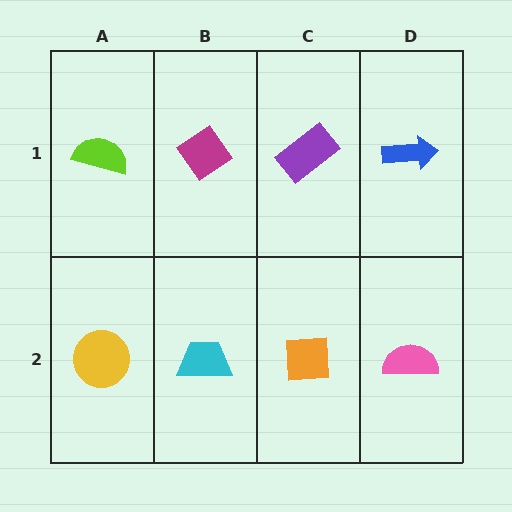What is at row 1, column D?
A blue arrow.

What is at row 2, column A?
A yellow circle.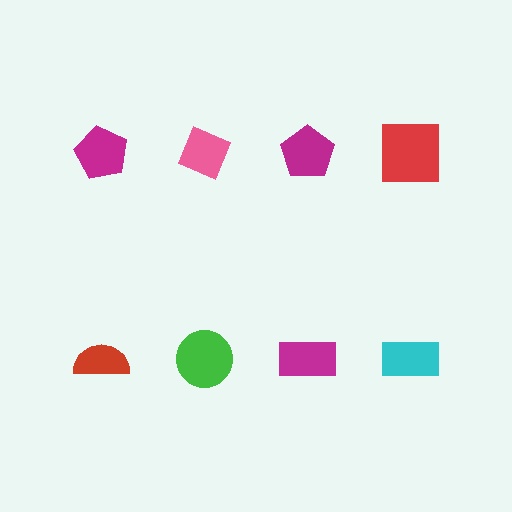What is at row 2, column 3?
A magenta rectangle.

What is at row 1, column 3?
A magenta pentagon.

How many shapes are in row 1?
4 shapes.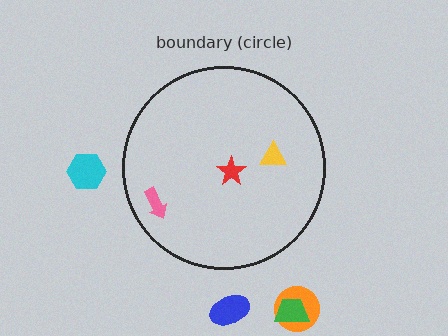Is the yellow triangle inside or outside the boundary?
Inside.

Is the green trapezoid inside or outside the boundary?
Outside.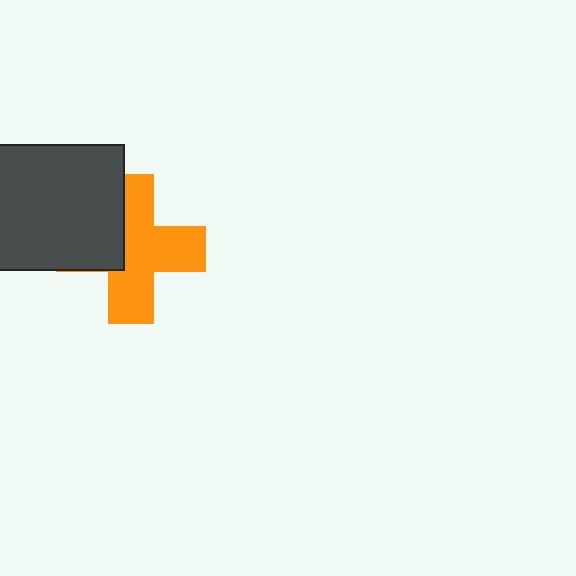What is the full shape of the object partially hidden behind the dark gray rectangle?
The partially hidden object is an orange cross.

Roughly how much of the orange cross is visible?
About half of it is visible (roughly 64%).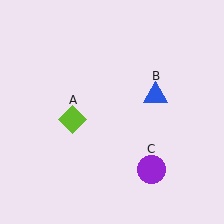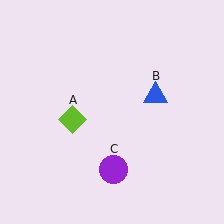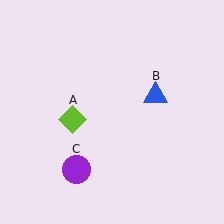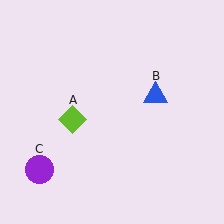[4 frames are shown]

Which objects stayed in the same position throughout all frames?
Lime diamond (object A) and blue triangle (object B) remained stationary.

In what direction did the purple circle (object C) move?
The purple circle (object C) moved left.